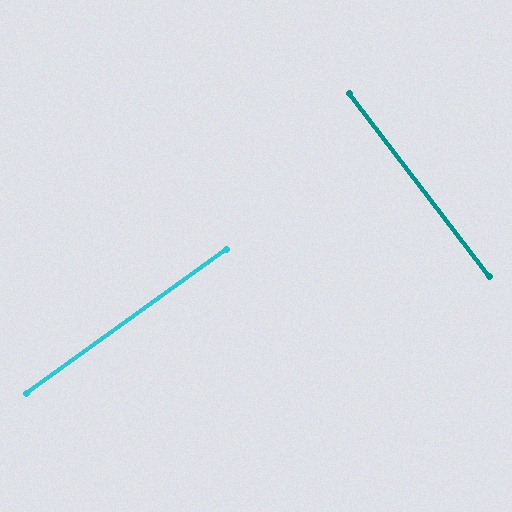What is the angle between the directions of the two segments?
Approximately 89 degrees.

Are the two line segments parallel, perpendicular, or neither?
Perpendicular — they meet at approximately 89°.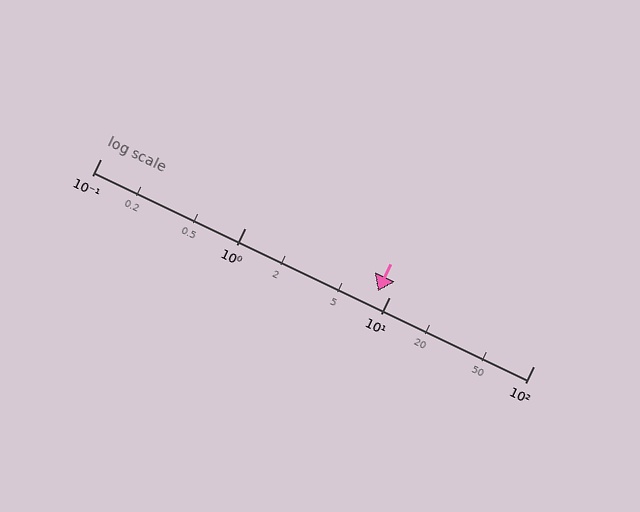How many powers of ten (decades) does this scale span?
The scale spans 3 decades, from 0.1 to 100.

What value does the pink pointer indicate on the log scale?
The pointer indicates approximately 8.3.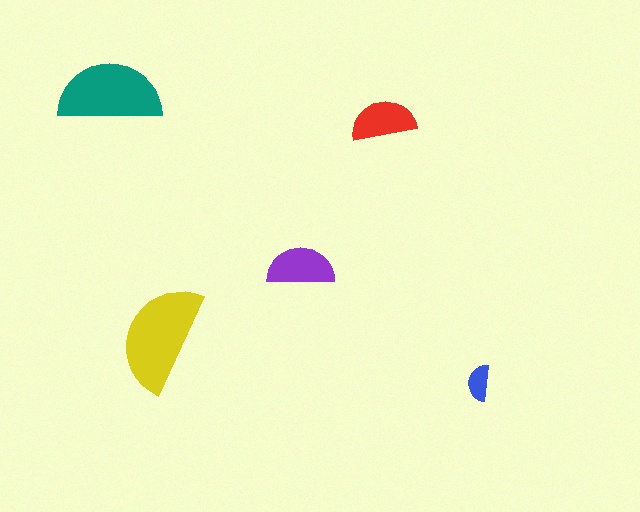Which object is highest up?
The teal semicircle is topmost.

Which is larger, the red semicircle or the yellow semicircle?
The yellow one.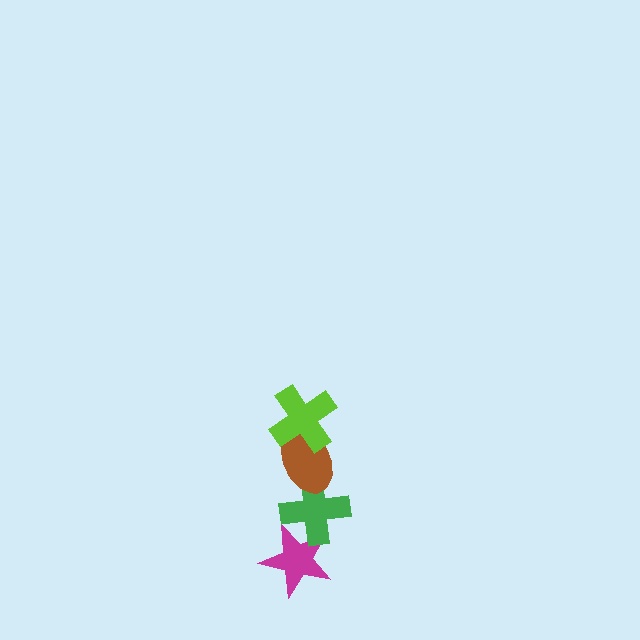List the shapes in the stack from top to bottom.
From top to bottom: the lime cross, the brown ellipse, the green cross, the magenta star.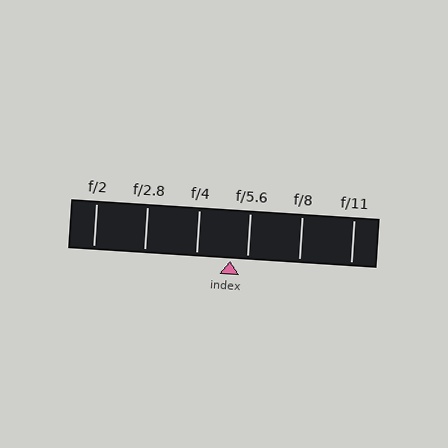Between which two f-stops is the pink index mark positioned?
The index mark is between f/4 and f/5.6.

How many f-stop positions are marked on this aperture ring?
There are 6 f-stop positions marked.